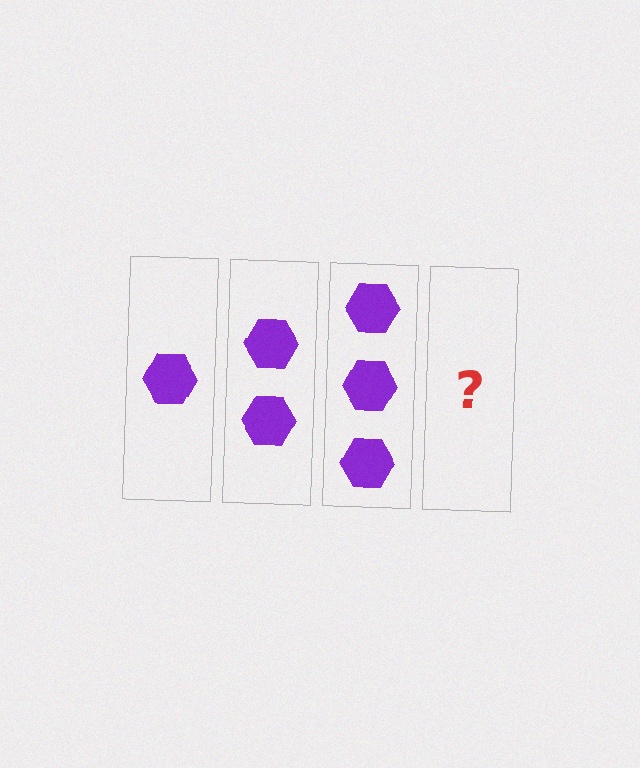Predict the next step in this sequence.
The next step is 4 hexagons.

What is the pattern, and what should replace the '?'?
The pattern is that each step adds one more hexagon. The '?' should be 4 hexagons.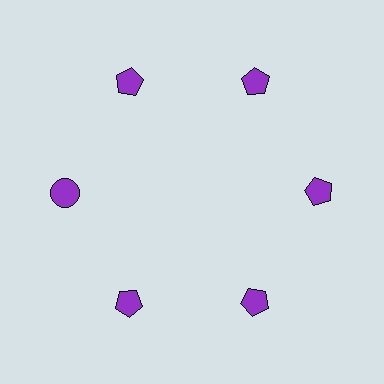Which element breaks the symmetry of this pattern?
The purple circle at roughly the 9 o'clock position breaks the symmetry. All other shapes are purple pentagons.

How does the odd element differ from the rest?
It has a different shape: circle instead of pentagon.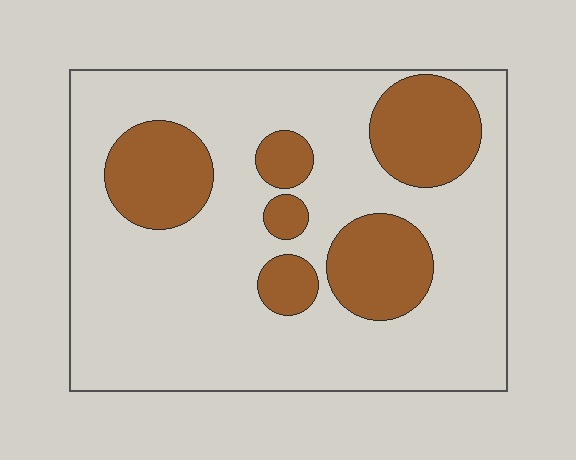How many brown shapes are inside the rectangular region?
6.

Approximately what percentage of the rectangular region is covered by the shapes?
Approximately 25%.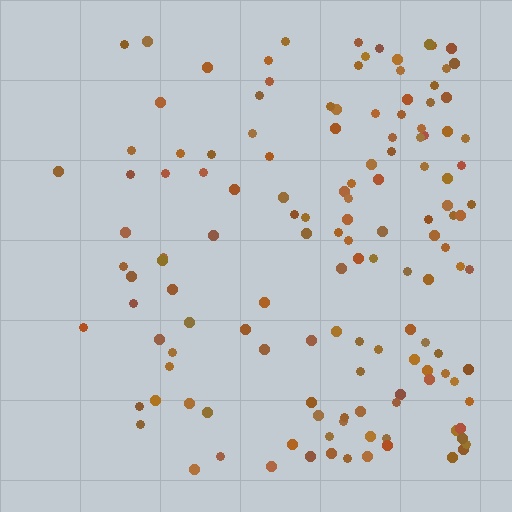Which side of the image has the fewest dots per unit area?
The left.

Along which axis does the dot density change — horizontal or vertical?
Horizontal.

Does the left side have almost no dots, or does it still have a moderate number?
Still a moderate number, just noticeably fewer than the right.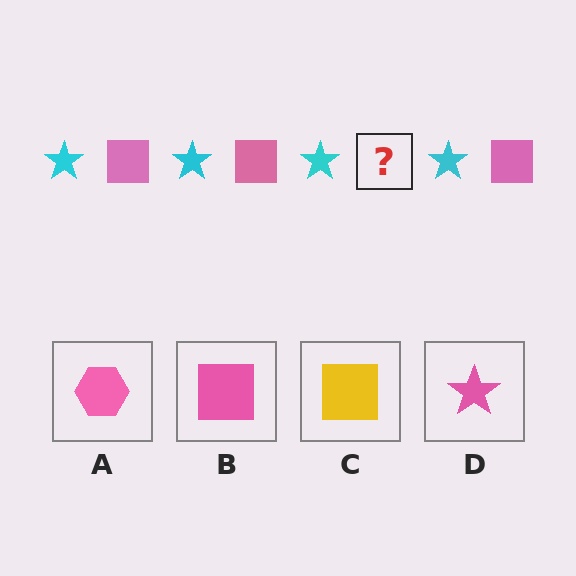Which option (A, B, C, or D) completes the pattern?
B.